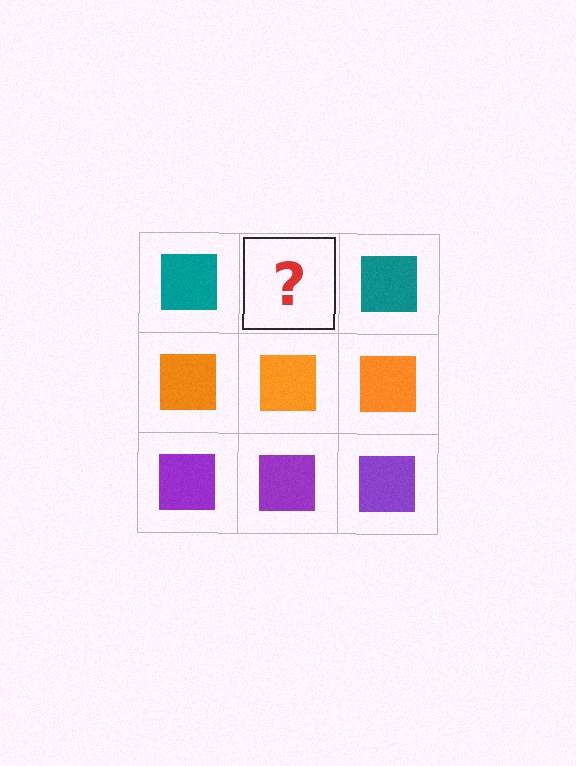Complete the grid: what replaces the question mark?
The question mark should be replaced with a teal square.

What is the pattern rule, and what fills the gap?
The rule is that each row has a consistent color. The gap should be filled with a teal square.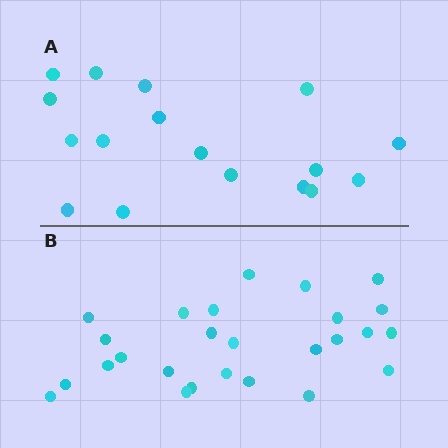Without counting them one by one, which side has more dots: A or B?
Region B (the bottom region) has more dots.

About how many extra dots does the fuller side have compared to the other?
Region B has roughly 8 or so more dots than region A.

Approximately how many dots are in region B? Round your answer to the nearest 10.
About 30 dots. (The exact count is 26, which rounds to 30.)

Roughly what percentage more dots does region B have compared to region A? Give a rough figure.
About 55% more.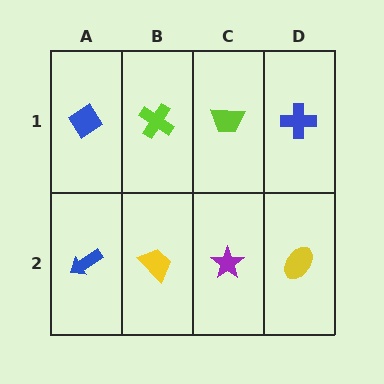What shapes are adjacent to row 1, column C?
A purple star (row 2, column C), a lime cross (row 1, column B), a blue cross (row 1, column D).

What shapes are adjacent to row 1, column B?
A yellow trapezoid (row 2, column B), a blue diamond (row 1, column A), a lime trapezoid (row 1, column C).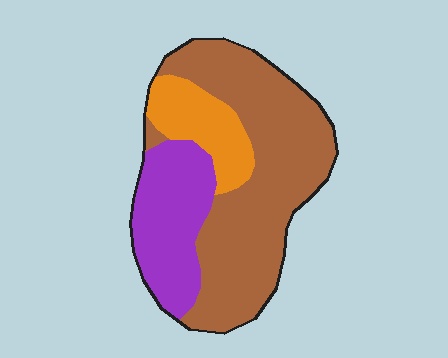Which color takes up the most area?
Brown, at roughly 60%.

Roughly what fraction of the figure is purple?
Purple covers about 25% of the figure.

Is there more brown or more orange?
Brown.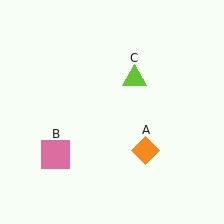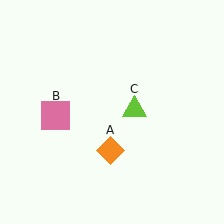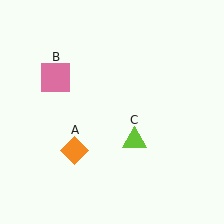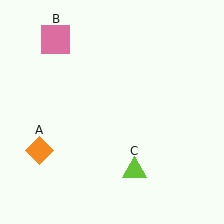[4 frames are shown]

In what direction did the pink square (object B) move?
The pink square (object B) moved up.